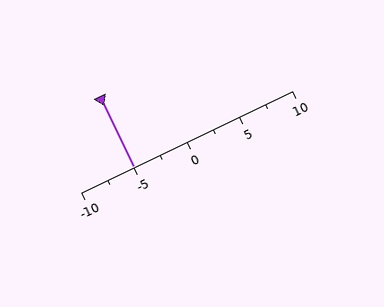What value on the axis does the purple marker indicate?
The marker indicates approximately -5.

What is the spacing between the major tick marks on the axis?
The major ticks are spaced 5 apart.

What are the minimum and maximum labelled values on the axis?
The axis runs from -10 to 10.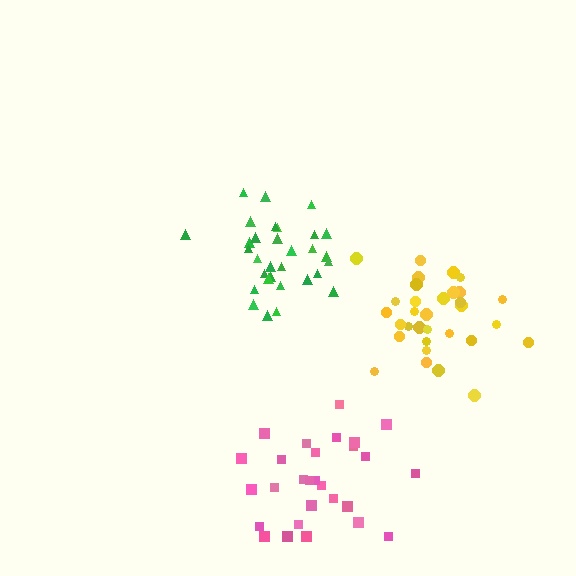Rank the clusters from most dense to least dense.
green, yellow, pink.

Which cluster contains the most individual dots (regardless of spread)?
Yellow (32).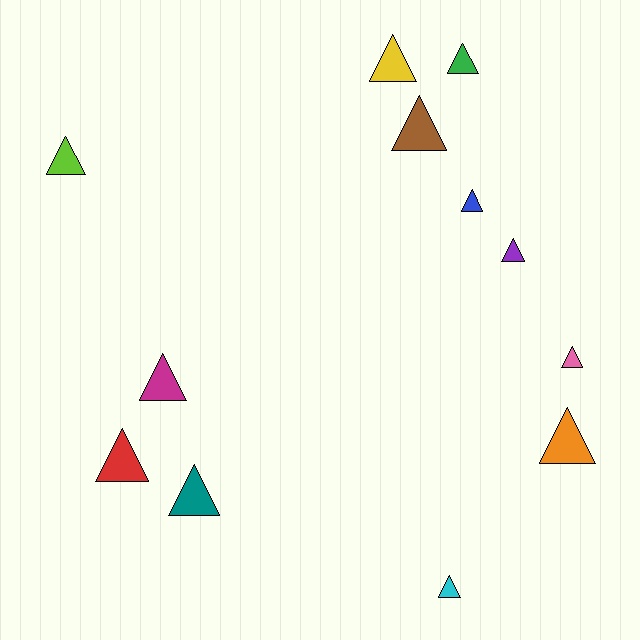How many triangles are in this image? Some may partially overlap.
There are 12 triangles.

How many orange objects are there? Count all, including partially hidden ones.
There is 1 orange object.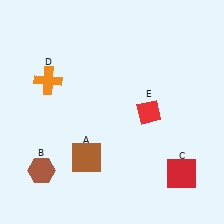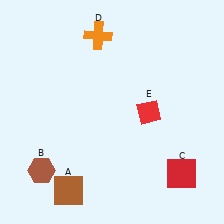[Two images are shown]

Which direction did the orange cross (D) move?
The orange cross (D) moved right.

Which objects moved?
The objects that moved are: the brown square (A), the orange cross (D).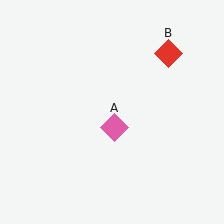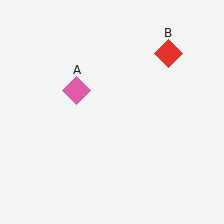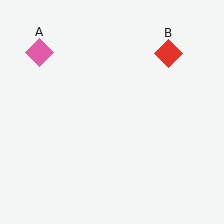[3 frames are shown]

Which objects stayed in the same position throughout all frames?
Red diamond (object B) remained stationary.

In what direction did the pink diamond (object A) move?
The pink diamond (object A) moved up and to the left.